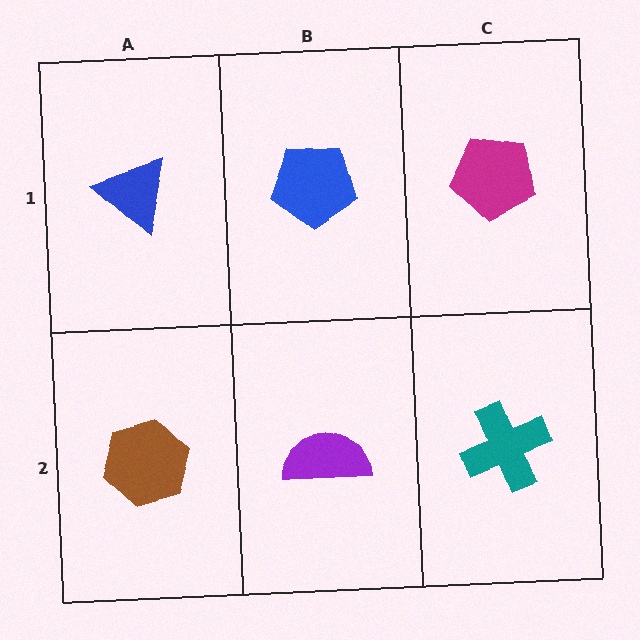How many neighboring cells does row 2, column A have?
2.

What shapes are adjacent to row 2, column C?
A magenta pentagon (row 1, column C), a purple semicircle (row 2, column B).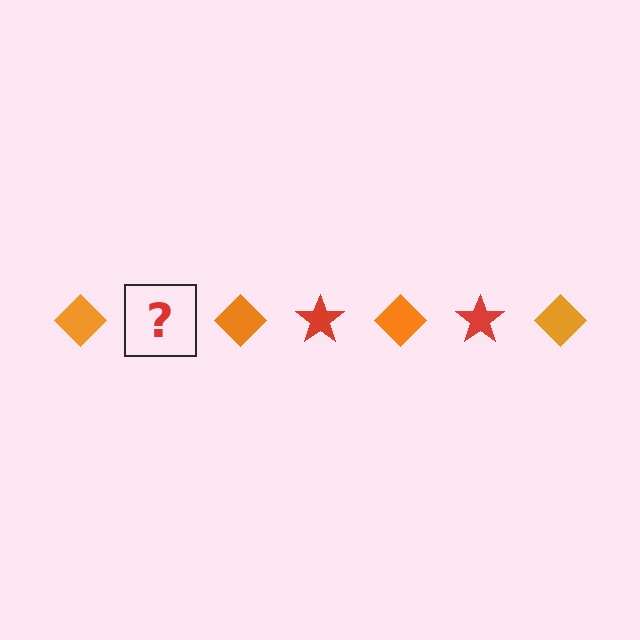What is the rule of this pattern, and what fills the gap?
The rule is that the pattern alternates between orange diamond and red star. The gap should be filled with a red star.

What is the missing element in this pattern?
The missing element is a red star.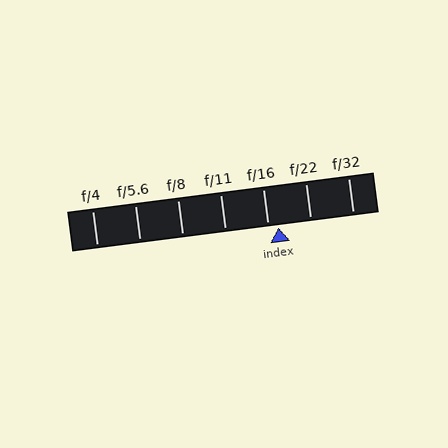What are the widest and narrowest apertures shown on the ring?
The widest aperture shown is f/4 and the narrowest is f/32.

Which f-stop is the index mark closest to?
The index mark is closest to f/16.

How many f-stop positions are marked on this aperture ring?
There are 7 f-stop positions marked.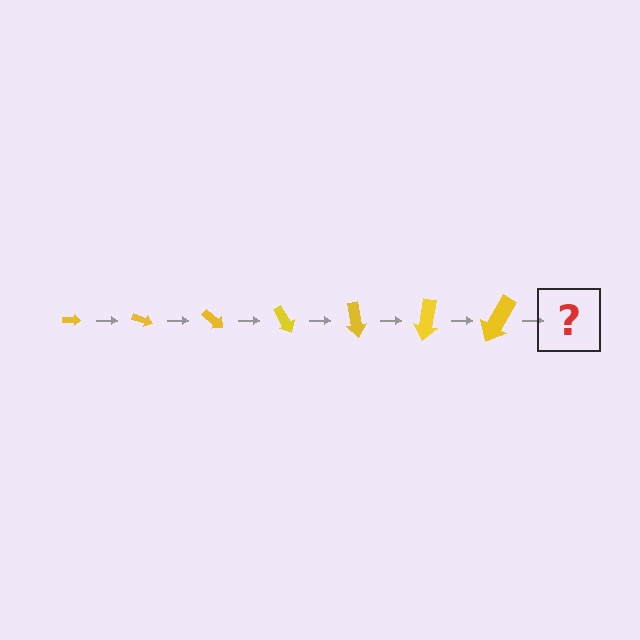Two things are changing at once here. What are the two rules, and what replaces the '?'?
The two rules are that the arrow grows larger each step and it rotates 20 degrees each step. The '?' should be an arrow, larger than the previous one and rotated 140 degrees from the start.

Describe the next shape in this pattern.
It should be an arrow, larger than the previous one and rotated 140 degrees from the start.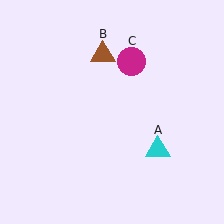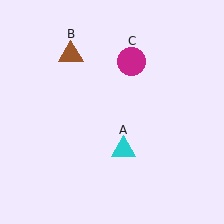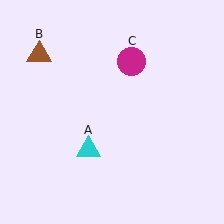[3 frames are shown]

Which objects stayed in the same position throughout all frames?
Magenta circle (object C) remained stationary.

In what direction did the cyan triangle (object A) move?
The cyan triangle (object A) moved left.